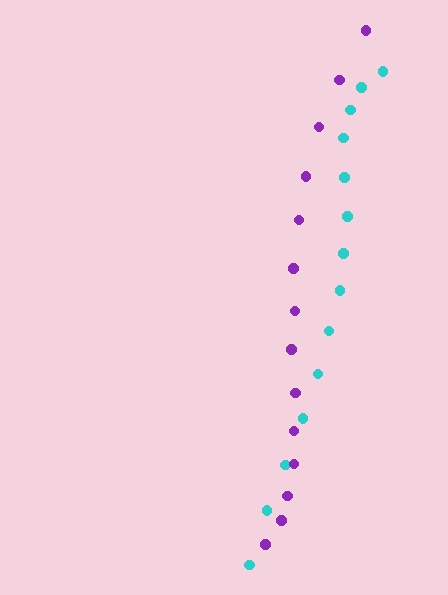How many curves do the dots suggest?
There are 2 distinct paths.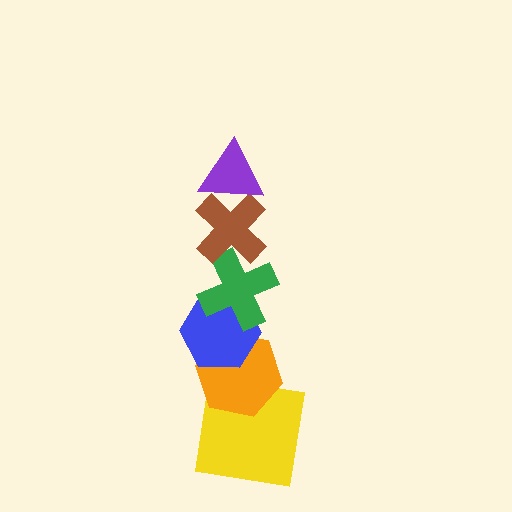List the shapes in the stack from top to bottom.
From top to bottom: the purple triangle, the brown cross, the green cross, the blue hexagon, the orange hexagon, the yellow square.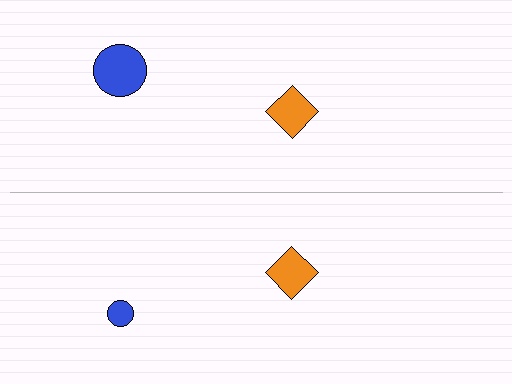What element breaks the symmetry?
The blue circle on the bottom side has a different size than its mirror counterpart.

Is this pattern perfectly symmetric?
No, the pattern is not perfectly symmetric. The blue circle on the bottom side has a different size than its mirror counterpart.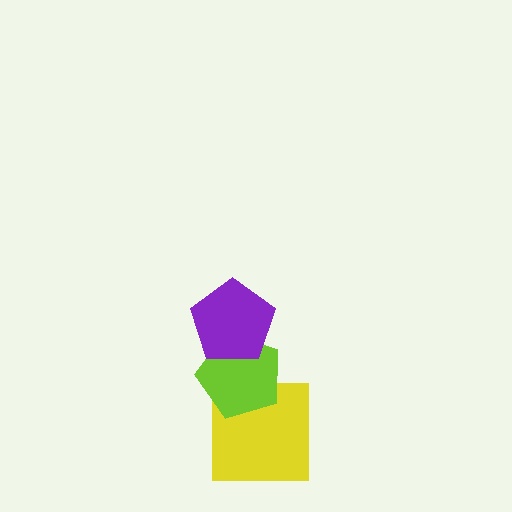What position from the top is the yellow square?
The yellow square is 3rd from the top.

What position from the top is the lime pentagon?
The lime pentagon is 2nd from the top.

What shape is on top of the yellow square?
The lime pentagon is on top of the yellow square.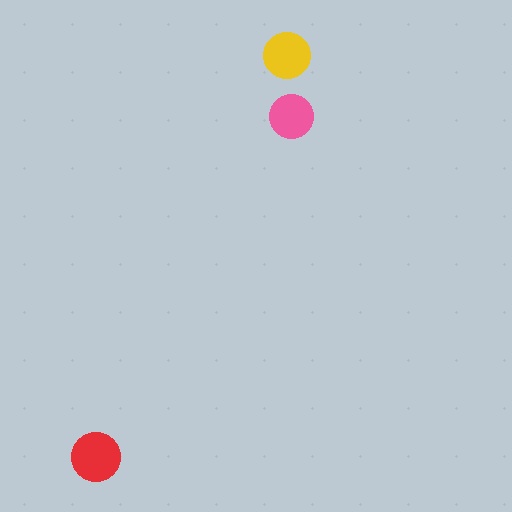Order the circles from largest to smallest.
the red one, the yellow one, the pink one.